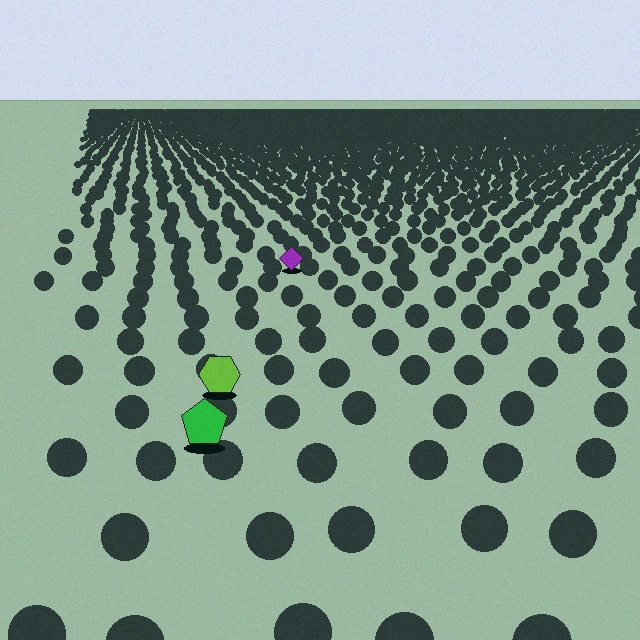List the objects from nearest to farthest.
From nearest to farthest: the green pentagon, the lime hexagon, the purple diamond.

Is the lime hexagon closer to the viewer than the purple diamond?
Yes. The lime hexagon is closer — you can tell from the texture gradient: the ground texture is coarser near it.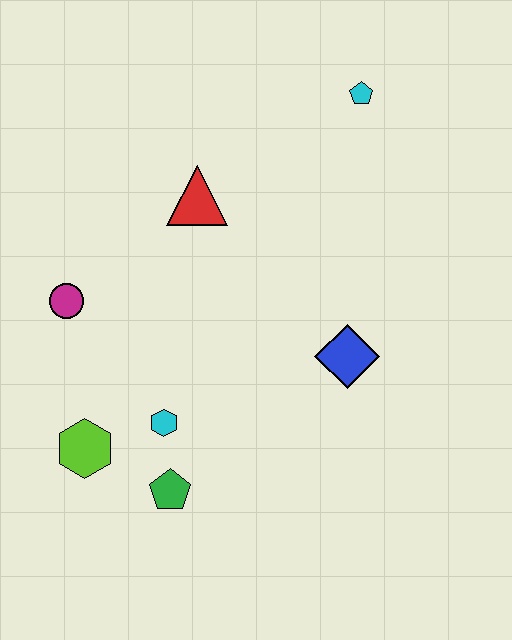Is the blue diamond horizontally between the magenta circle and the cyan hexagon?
No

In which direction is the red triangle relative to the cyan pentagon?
The red triangle is to the left of the cyan pentagon.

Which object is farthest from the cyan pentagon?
The lime hexagon is farthest from the cyan pentagon.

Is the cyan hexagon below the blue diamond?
Yes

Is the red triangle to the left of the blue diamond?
Yes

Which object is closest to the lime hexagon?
The cyan hexagon is closest to the lime hexagon.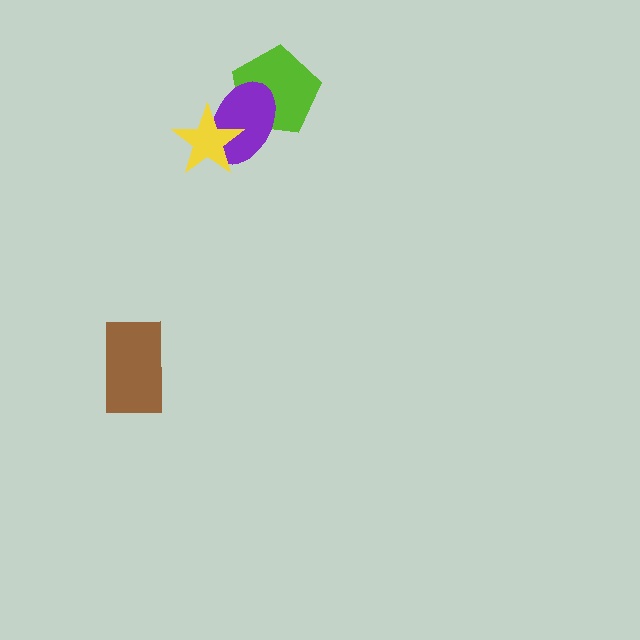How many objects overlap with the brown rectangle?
0 objects overlap with the brown rectangle.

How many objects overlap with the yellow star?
1 object overlaps with the yellow star.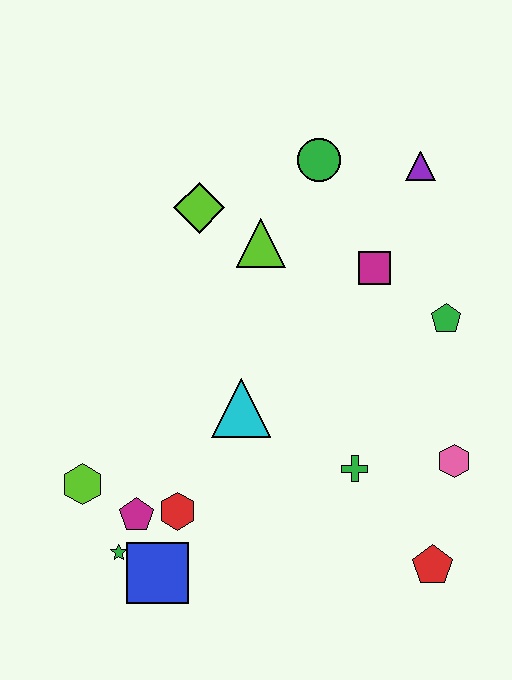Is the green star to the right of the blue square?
No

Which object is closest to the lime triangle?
The lime diamond is closest to the lime triangle.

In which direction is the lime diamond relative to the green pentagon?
The lime diamond is to the left of the green pentagon.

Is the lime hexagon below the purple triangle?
Yes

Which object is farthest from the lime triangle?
The red pentagon is farthest from the lime triangle.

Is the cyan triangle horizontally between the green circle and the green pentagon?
No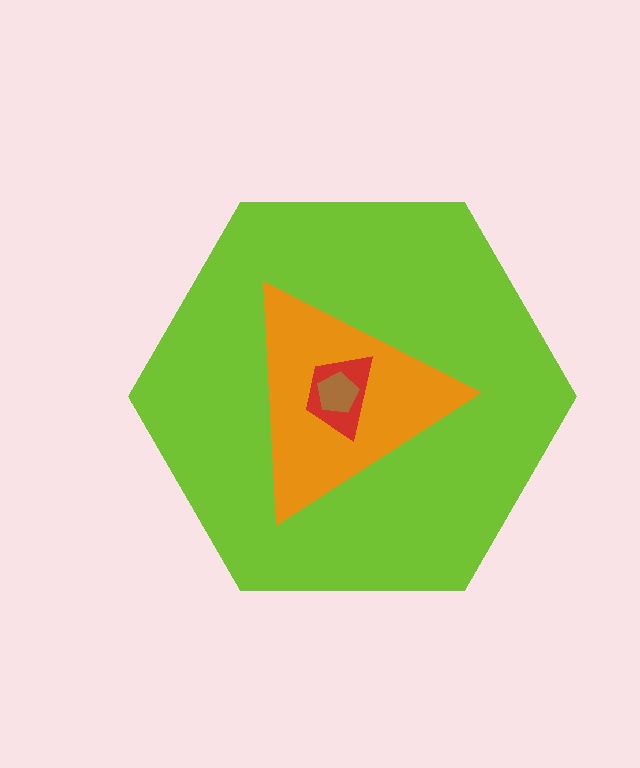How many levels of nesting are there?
4.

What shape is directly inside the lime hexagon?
The orange triangle.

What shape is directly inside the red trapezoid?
The brown pentagon.